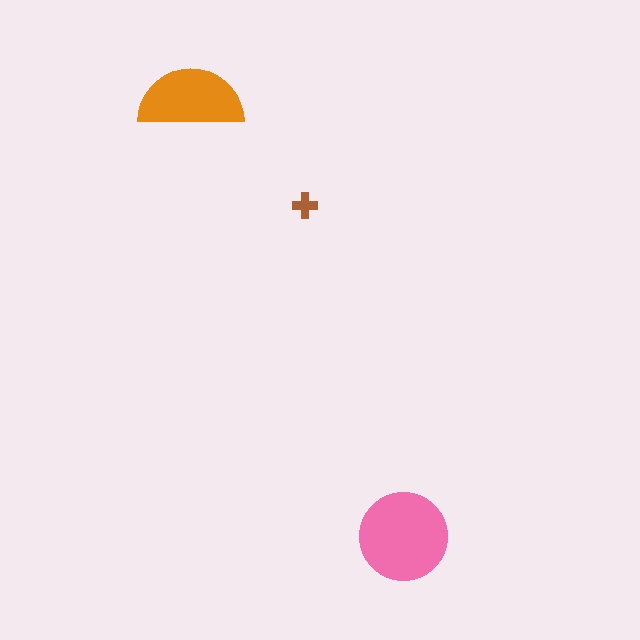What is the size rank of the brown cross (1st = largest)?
3rd.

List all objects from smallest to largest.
The brown cross, the orange semicircle, the pink circle.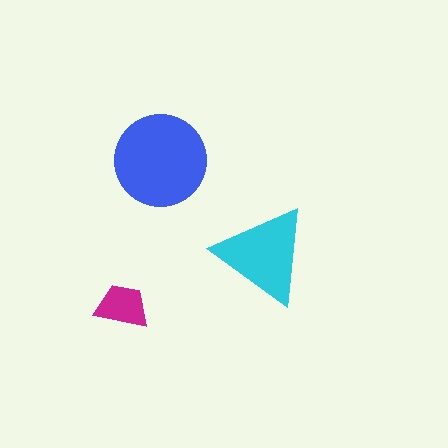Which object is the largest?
The blue circle.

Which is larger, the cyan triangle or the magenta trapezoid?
The cyan triangle.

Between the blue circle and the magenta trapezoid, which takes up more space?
The blue circle.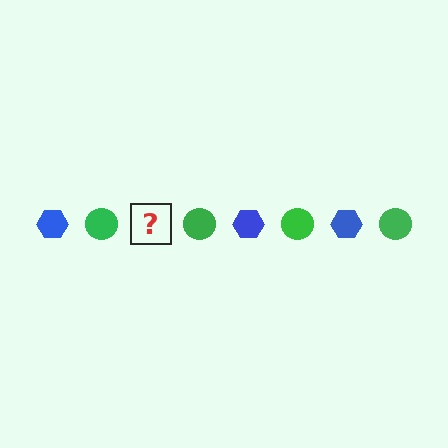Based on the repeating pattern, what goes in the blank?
The blank should be a blue hexagon.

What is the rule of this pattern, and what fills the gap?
The rule is that the pattern alternates between blue hexagon and green circle. The gap should be filled with a blue hexagon.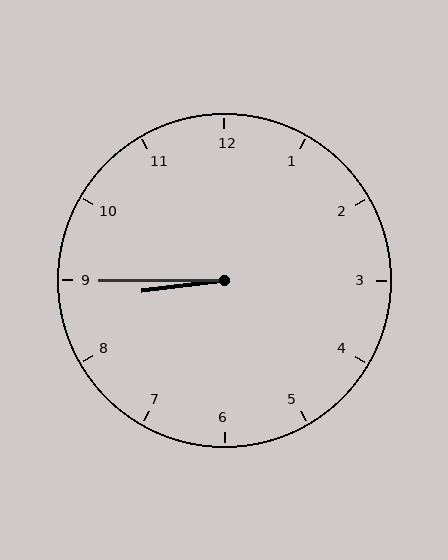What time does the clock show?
8:45.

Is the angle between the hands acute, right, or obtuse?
It is acute.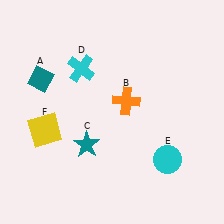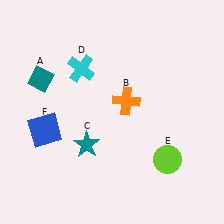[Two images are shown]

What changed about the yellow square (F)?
In Image 1, F is yellow. In Image 2, it changed to blue.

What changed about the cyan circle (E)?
In Image 1, E is cyan. In Image 2, it changed to lime.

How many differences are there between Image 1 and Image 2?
There are 2 differences between the two images.